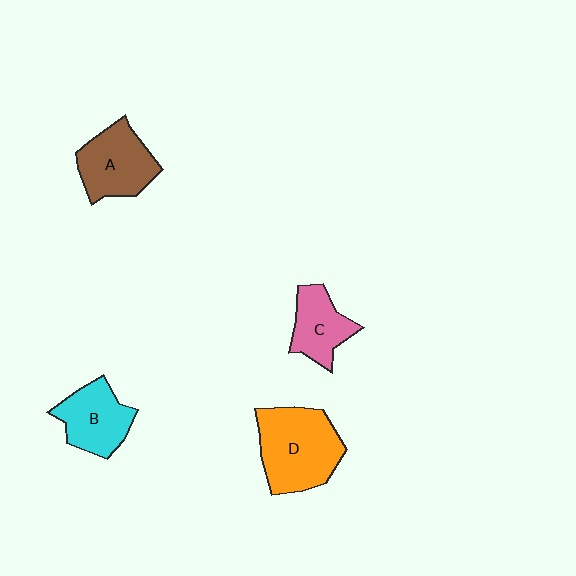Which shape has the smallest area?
Shape C (pink).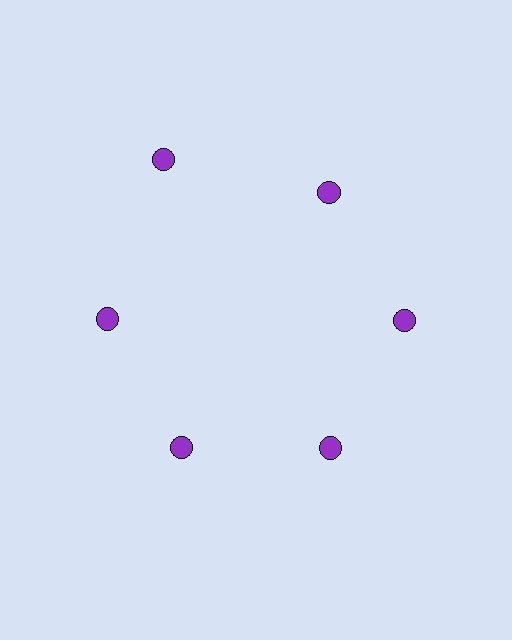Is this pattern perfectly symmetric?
No. The 6 purple circles are arranged in a ring, but one element near the 11 o'clock position is pushed outward from the center, breaking the 6-fold rotational symmetry.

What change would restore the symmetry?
The symmetry would be restored by moving it inward, back onto the ring so that all 6 circles sit at equal angles and equal distance from the center.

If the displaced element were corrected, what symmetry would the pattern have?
It would have 6-fold rotational symmetry — the pattern would map onto itself every 60 degrees.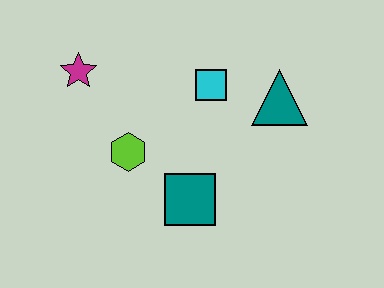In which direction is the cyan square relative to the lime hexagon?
The cyan square is to the right of the lime hexagon.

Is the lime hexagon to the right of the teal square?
No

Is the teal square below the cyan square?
Yes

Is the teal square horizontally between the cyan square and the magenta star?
Yes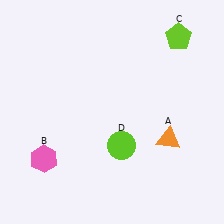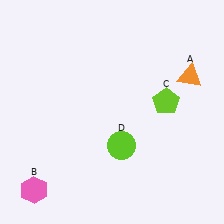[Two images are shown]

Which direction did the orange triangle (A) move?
The orange triangle (A) moved up.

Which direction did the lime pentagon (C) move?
The lime pentagon (C) moved down.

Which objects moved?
The objects that moved are: the orange triangle (A), the pink hexagon (B), the lime pentagon (C).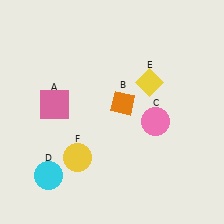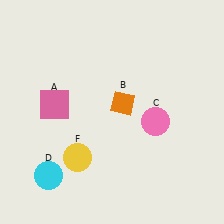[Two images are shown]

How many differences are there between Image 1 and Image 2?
There is 1 difference between the two images.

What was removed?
The yellow diamond (E) was removed in Image 2.